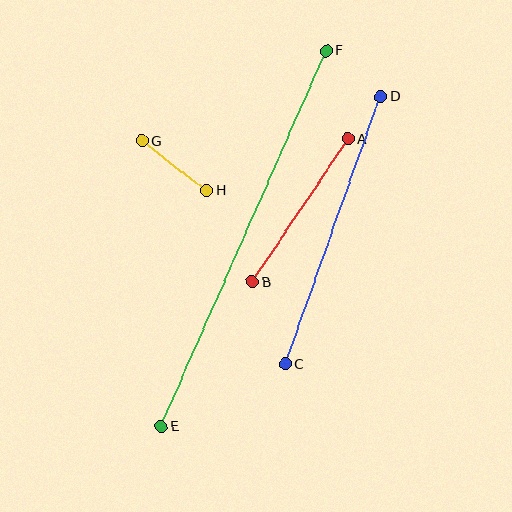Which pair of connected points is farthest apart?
Points E and F are farthest apart.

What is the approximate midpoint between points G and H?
The midpoint is at approximately (174, 166) pixels.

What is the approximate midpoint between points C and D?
The midpoint is at approximately (333, 231) pixels.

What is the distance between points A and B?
The distance is approximately 172 pixels.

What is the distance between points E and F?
The distance is approximately 410 pixels.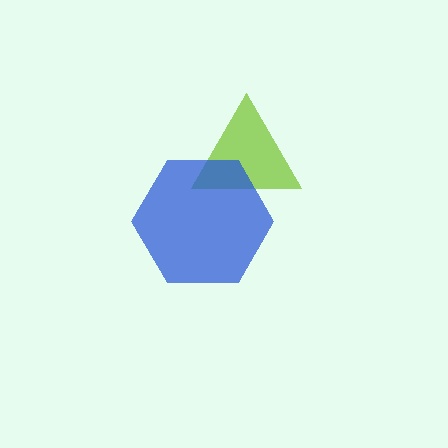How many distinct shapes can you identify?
There are 2 distinct shapes: a lime triangle, a blue hexagon.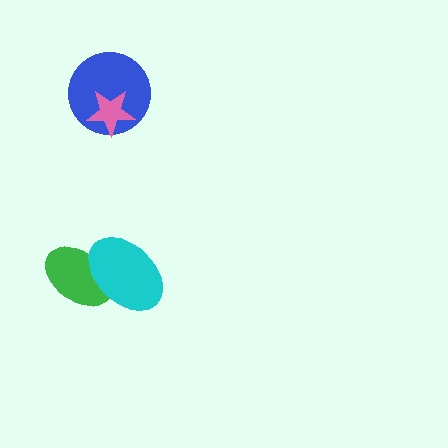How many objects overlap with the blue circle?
1 object overlaps with the blue circle.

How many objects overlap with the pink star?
1 object overlaps with the pink star.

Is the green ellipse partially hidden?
Yes, it is partially covered by another shape.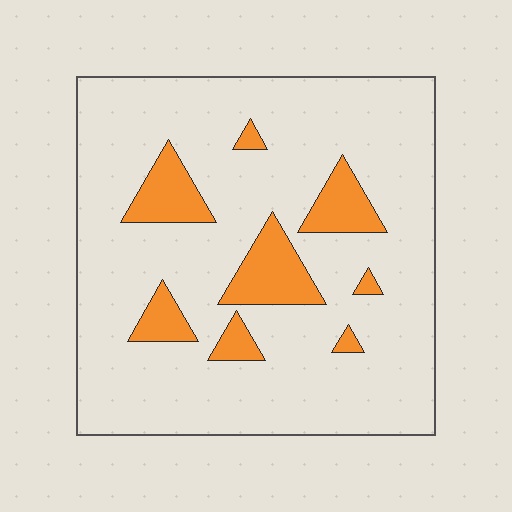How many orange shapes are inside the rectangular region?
8.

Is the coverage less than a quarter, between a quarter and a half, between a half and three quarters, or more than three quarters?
Less than a quarter.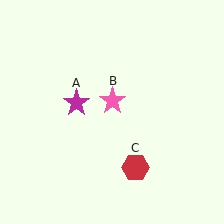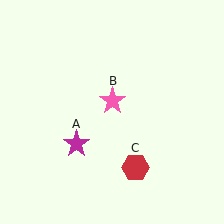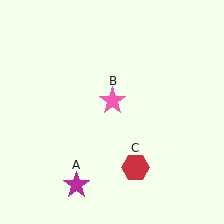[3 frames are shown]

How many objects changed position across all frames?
1 object changed position: magenta star (object A).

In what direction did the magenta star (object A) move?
The magenta star (object A) moved down.